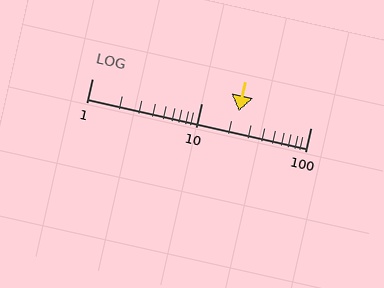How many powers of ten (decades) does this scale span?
The scale spans 2 decades, from 1 to 100.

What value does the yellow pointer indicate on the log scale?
The pointer indicates approximately 22.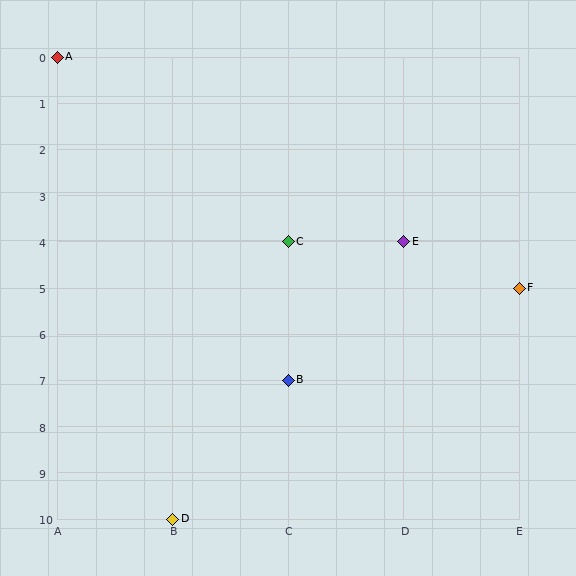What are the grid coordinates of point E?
Point E is at grid coordinates (D, 4).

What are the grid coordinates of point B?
Point B is at grid coordinates (C, 7).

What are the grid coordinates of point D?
Point D is at grid coordinates (B, 10).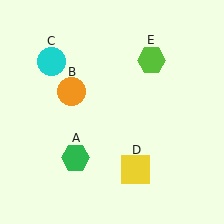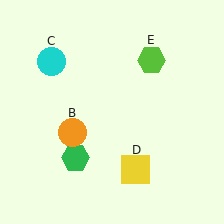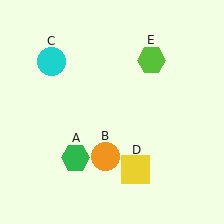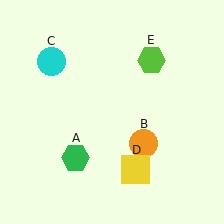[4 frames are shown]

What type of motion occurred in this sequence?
The orange circle (object B) rotated counterclockwise around the center of the scene.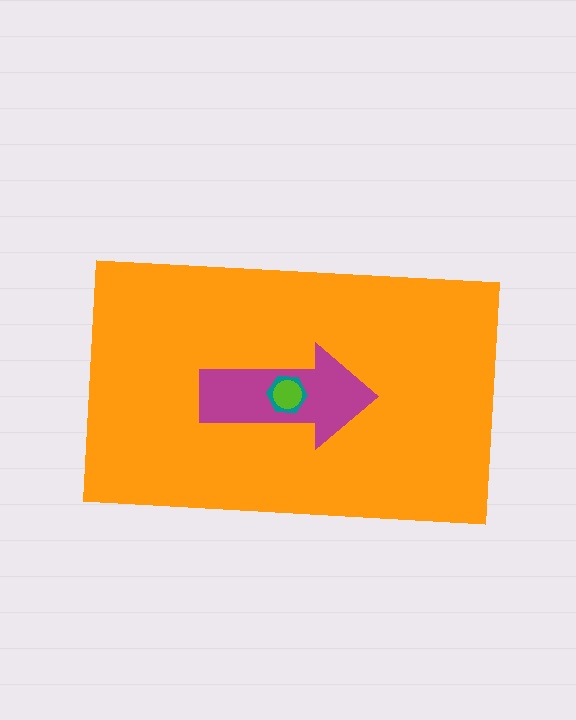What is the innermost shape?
The lime circle.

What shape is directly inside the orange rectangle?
The magenta arrow.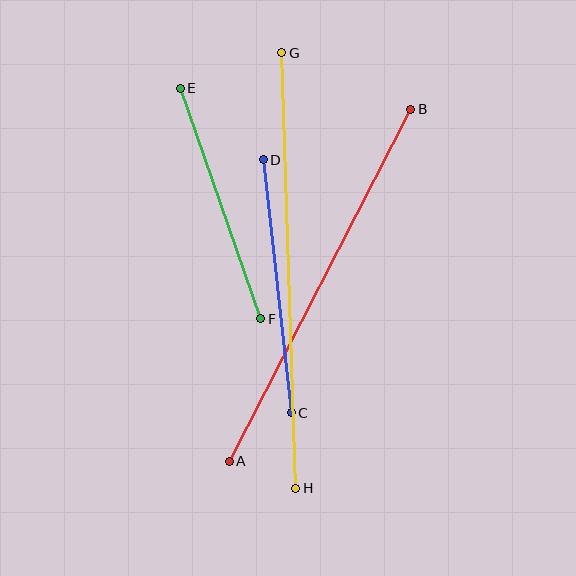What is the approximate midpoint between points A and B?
The midpoint is at approximately (320, 285) pixels.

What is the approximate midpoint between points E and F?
The midpoint is at approximately (220, 203) pixels.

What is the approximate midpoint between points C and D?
The midpoint is at approximately (277, 286) pixels.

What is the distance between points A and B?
The distance is approximately 396 pixels.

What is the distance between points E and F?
The distance is approximately 244 pixels.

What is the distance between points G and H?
The distance is approximately 436 pixels.